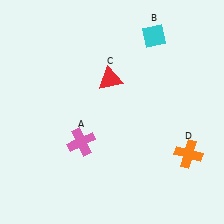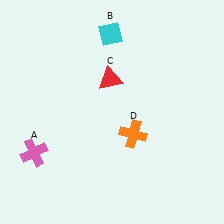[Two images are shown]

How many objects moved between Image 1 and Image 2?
3 objects moved between the two images.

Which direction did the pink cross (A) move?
The pink cross (A) moved left.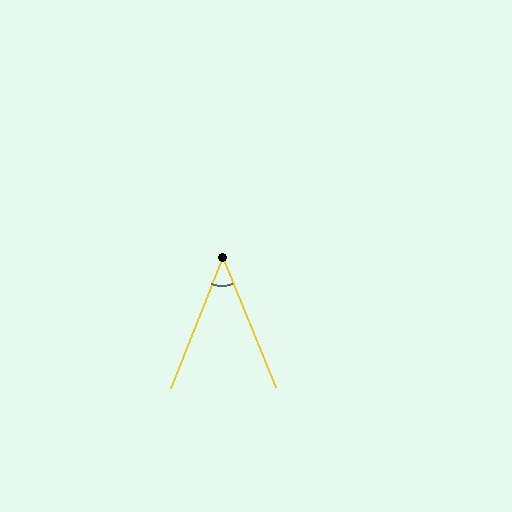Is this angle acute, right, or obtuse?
It is acute.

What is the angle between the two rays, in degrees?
Approximately 44 degrees.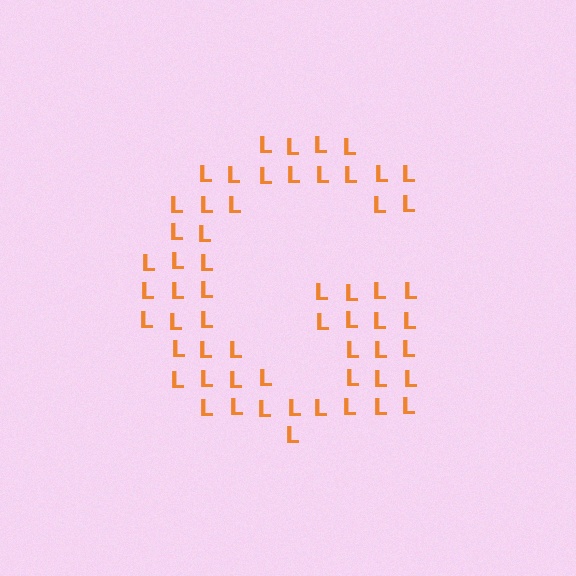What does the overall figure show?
The overall figure shows the letter G.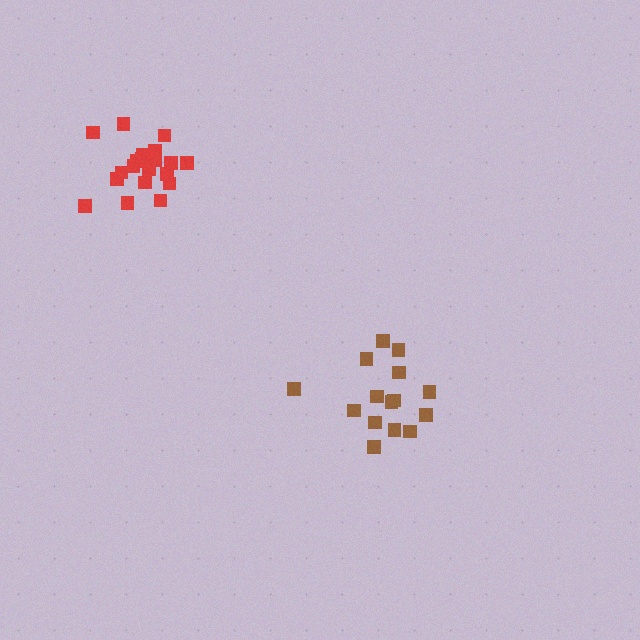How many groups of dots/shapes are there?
There are 2 groups.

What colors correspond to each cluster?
The clusters are colored: brown, red.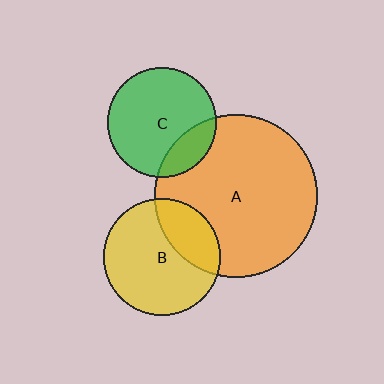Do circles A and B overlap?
Yes.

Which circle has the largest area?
Circle A (orange).